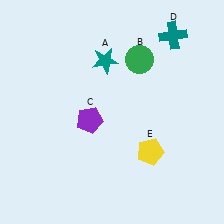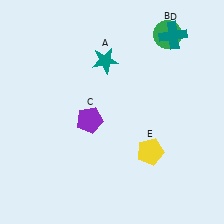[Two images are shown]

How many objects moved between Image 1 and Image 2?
1 object moved between the two images.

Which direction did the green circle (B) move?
The green circle (B) moved right.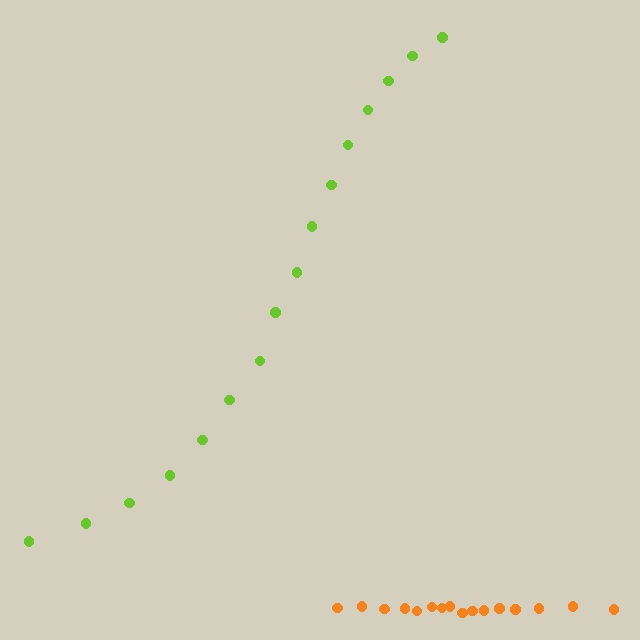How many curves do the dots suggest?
There are 2 distinct paths.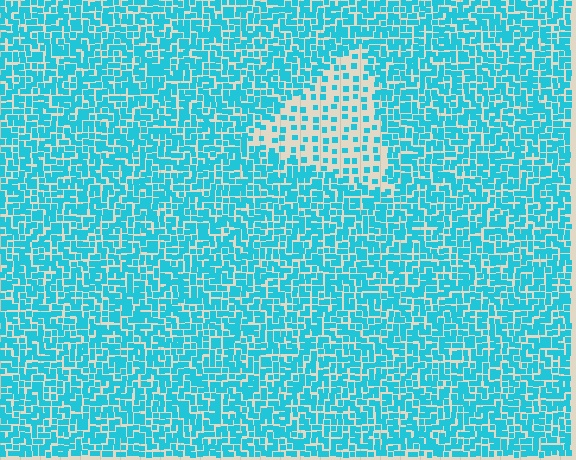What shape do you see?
I see a triangle.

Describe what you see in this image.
The image contains small cyan elements arranged at two different densities. A triangle-shaped region is visible where the elements are less densely packed than the surrounding area.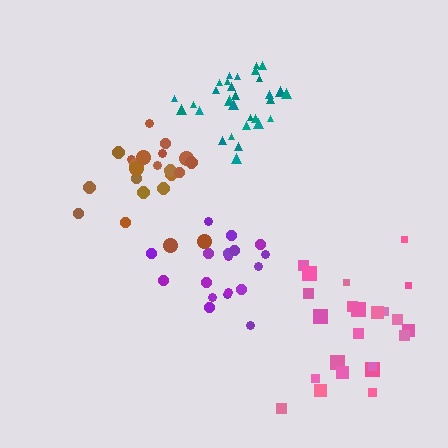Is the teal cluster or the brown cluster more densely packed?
Teal.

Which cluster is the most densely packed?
Teal.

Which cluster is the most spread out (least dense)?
Pink.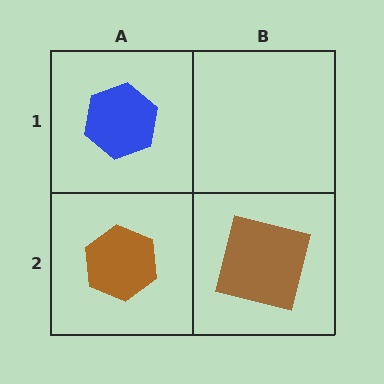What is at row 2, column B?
A brown square.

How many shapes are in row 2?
2 shapes.